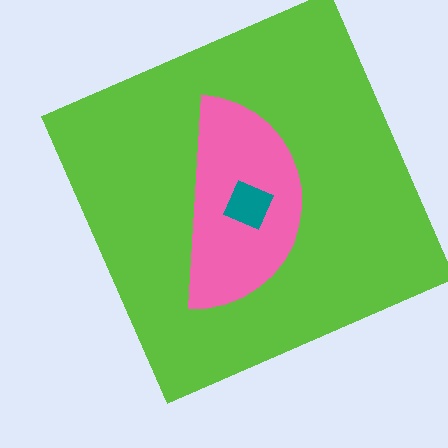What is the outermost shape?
The lime square.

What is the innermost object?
The teal diamond.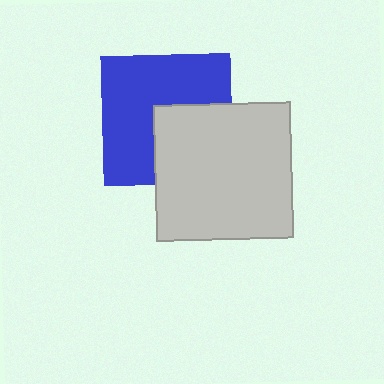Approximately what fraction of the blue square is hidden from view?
Roughly 37% of the blue square is hidden behind the light gray square.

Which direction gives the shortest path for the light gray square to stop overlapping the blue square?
Moving toward the lower-right gives the shortest separation.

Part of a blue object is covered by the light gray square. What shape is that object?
It is a square.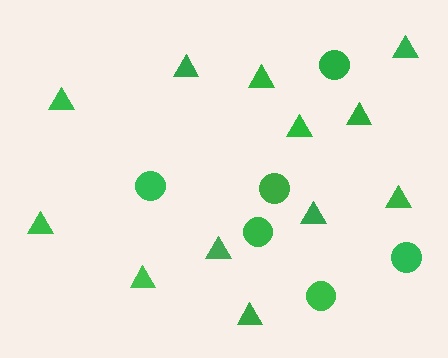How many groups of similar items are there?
There are 2 groups: one group of triangles (12) and one group of circles (6).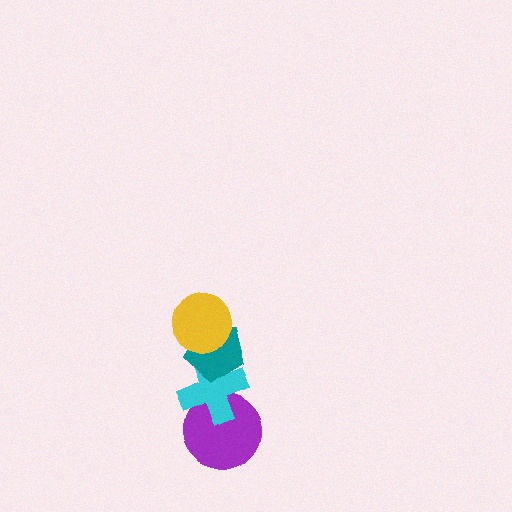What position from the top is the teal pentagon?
The teal pentagon is 2nd from the top.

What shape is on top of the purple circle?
The cyan cross is on top of the purple circle.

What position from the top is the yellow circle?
The yellow circle is 1st from the top.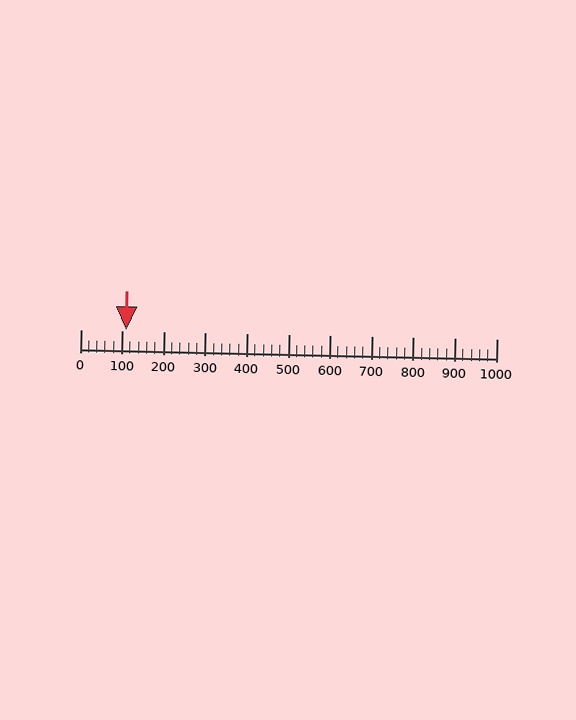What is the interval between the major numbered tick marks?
The major tick marks are spaced 100 units apart.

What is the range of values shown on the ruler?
The ruler shows values from 0 to 1000.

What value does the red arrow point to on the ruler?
The red arrow points to approximately 109.